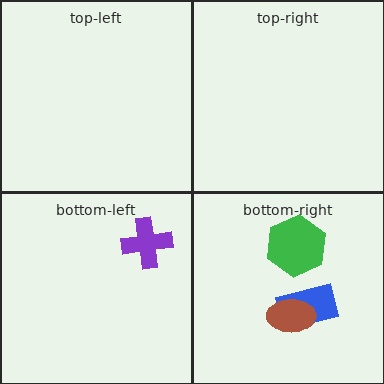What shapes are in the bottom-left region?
The purple cross.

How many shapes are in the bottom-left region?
1.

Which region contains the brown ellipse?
The bottom-right region.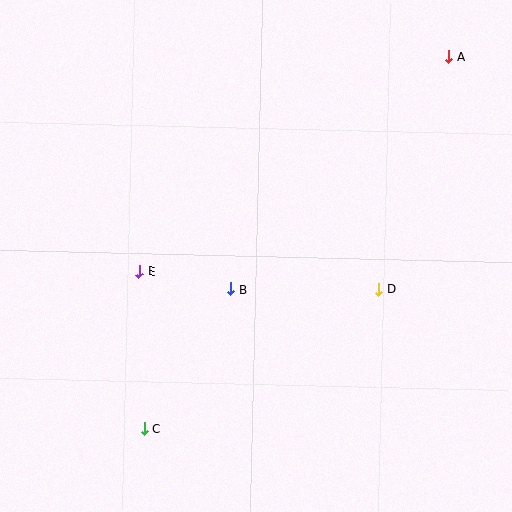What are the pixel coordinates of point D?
Point D is at (379, 289).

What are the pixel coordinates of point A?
Point A is at (448, 56).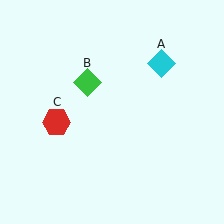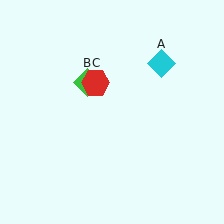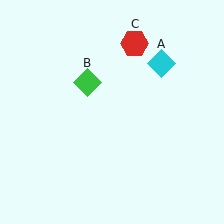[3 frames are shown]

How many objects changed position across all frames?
1 object changed position: red hexagon (object C).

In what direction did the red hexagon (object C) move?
The red hexagon (object C) moved up and to the right.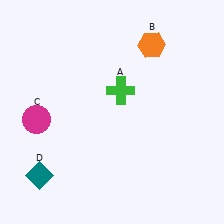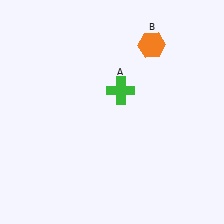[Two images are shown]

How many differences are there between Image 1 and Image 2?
There are 2 differences between the two images.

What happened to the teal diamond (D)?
The teal diamond (D) was removed in Image 2. It was in the bottom-left area of Image 1.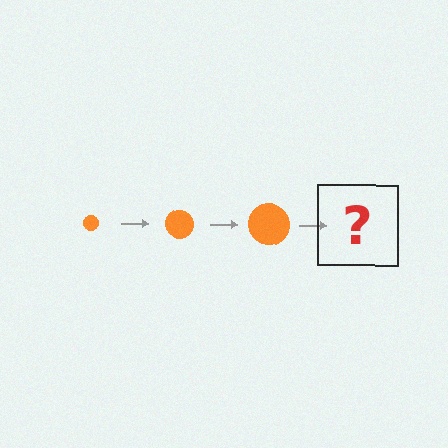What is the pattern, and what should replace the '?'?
The pattern is that the circle gets progressively larger each step. The '?' should be an orange circle, larger than the previous one.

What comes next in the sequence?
The next element should be an orange circle, larger than the previous one.